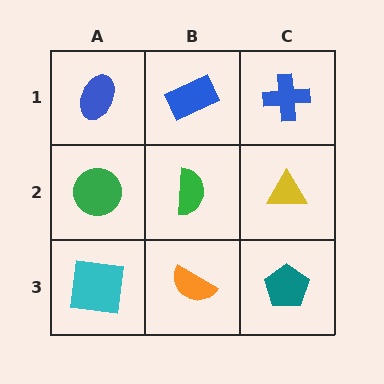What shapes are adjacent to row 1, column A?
A green circle (row 2, column A), a blue rectangle (row 1, column B).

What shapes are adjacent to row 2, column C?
A blue cross (row 1, column C), a teal pentagon (row 3, column C), a green semicircle (row 2, column B).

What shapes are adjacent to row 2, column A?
A blue ellipse (row 1, column A), a cyan square (row 3, column A), a green semicircle (row 2, column B).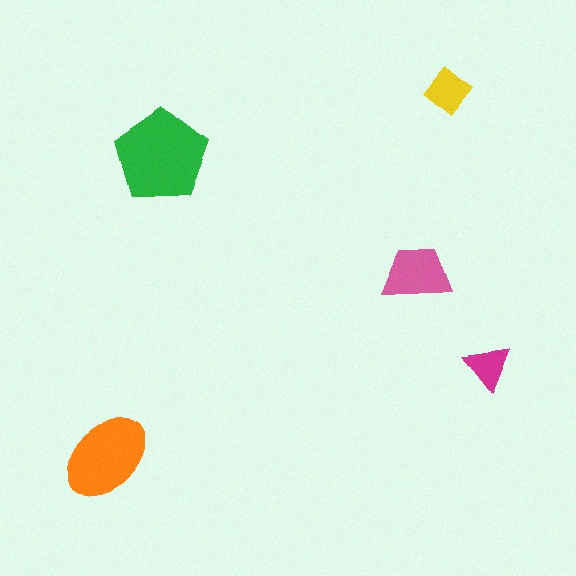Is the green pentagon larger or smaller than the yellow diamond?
Larger.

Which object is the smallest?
The magenta triangle.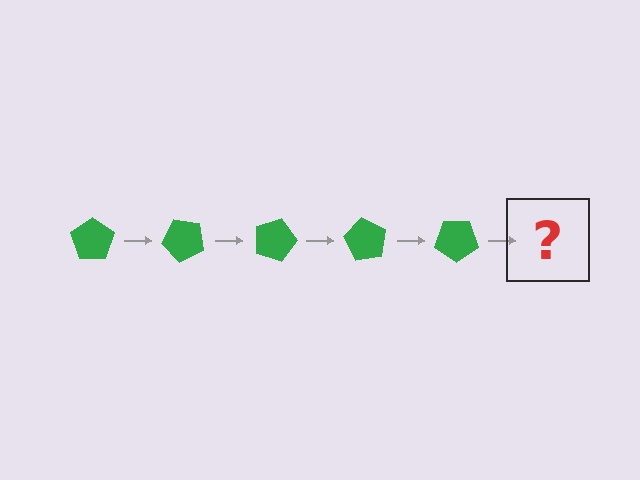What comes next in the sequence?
The next element should be a green pentagon rotated 225 degrees.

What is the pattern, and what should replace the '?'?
The pattern is that the pentagon rotates 45 degrees each step. The '?' should be a green pentagon rotated 225 degrees.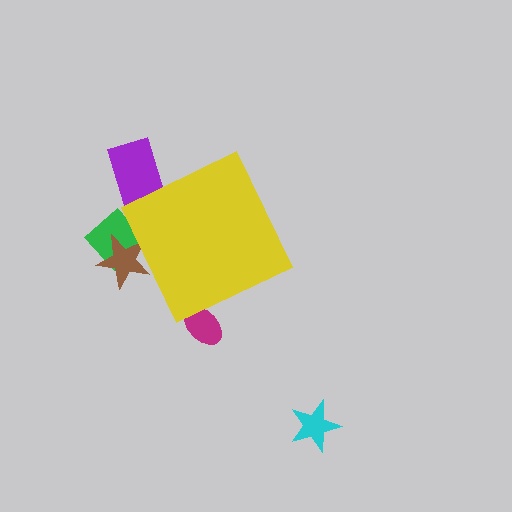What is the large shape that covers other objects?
A yellow diamond.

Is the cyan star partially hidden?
No, the cyan star is fully visible.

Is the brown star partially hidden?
Yes, the brown star is partially hidden behind the yellow diamond.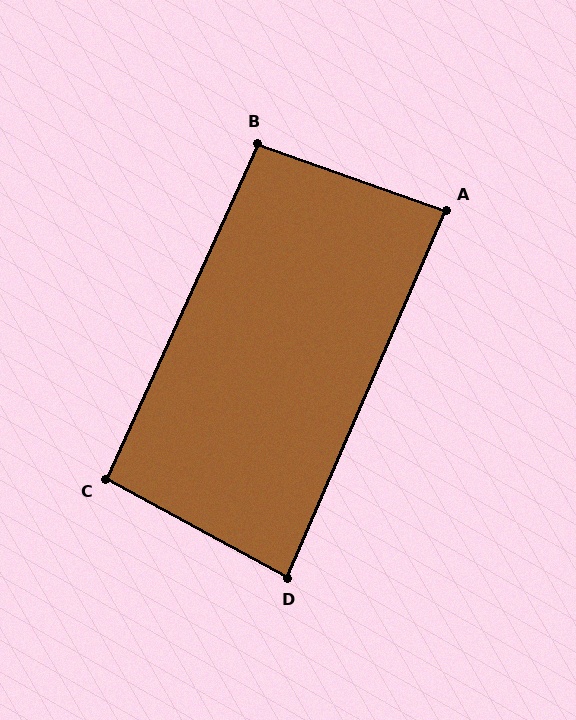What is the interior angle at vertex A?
Approximately 86 degrees (approximately right).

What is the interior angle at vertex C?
Approximately 94 degrees (approximately right).